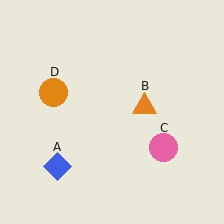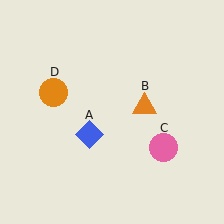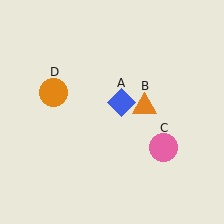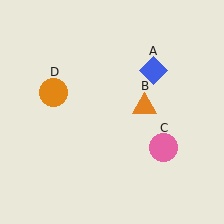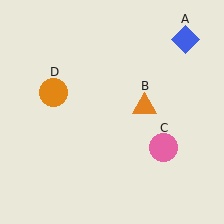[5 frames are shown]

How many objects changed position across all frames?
1 object changed position: blue diamond (object A).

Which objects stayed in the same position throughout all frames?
Orange triangle (object B) and pink circle (object C) and orange circle (object D) remained stationary.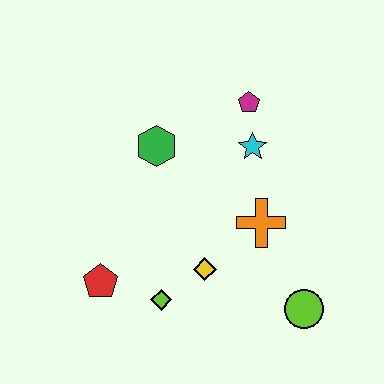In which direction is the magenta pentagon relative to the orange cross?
The magenta pentagon is above the orange cross.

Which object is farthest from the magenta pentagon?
The red pentagon is farthest from the magenta pentagon.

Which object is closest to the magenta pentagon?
The cyan star is closest to the magenta pentagon.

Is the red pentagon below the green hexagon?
Yes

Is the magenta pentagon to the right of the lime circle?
No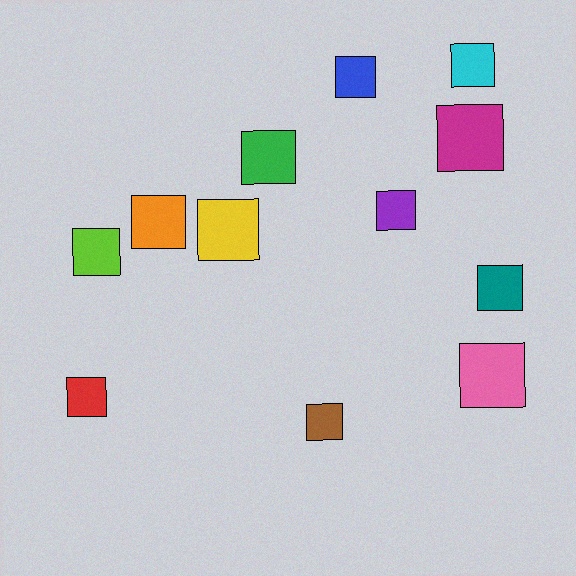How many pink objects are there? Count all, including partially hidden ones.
There is 1 pink object.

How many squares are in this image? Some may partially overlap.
There are 12 squares.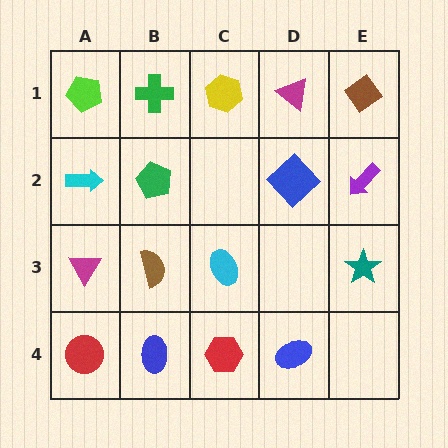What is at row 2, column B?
A green pentagon.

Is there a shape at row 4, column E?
No, that cell is empty.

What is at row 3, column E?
A teal star.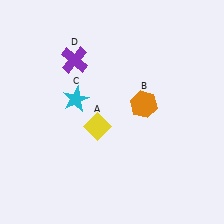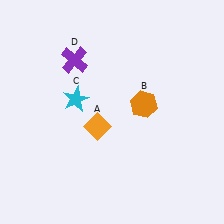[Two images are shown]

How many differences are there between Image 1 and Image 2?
There is 1 difference between the two images.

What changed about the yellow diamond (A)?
In Image 1, A is yellow. In Image 2, it changed to orange.